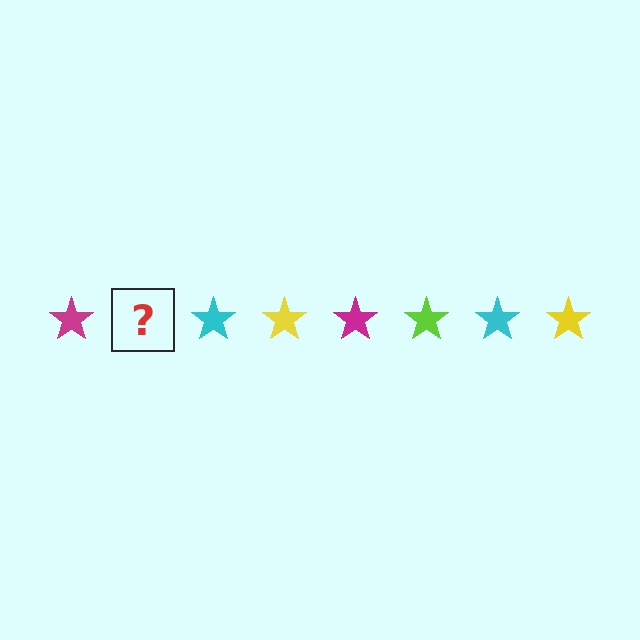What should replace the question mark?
The question mark should be replaced with a lime star.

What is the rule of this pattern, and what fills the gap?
The rule is that the pattern cycles through magenta, lime, cyan, yellow stars. The gap should be filled with a lime star.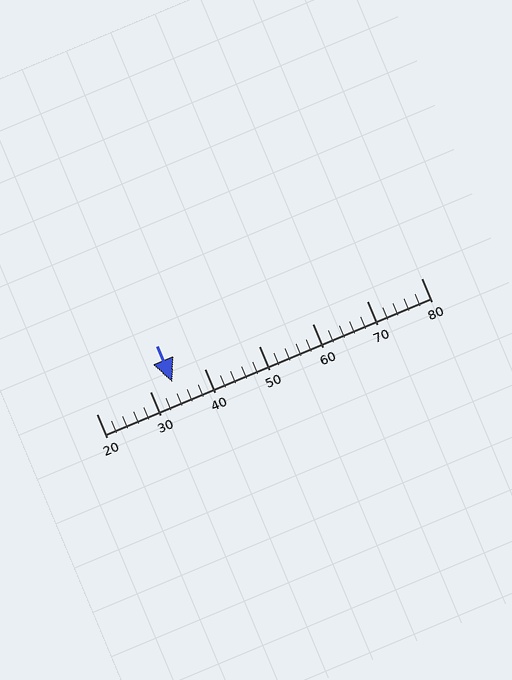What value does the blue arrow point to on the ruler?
The blue arrow points to approximately 34.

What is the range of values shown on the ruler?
The ruler shows values from 20 to 80.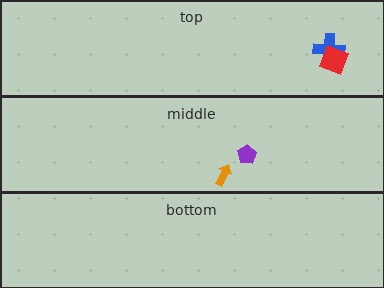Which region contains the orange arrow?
The middle region.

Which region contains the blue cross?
The top region.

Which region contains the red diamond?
The top region.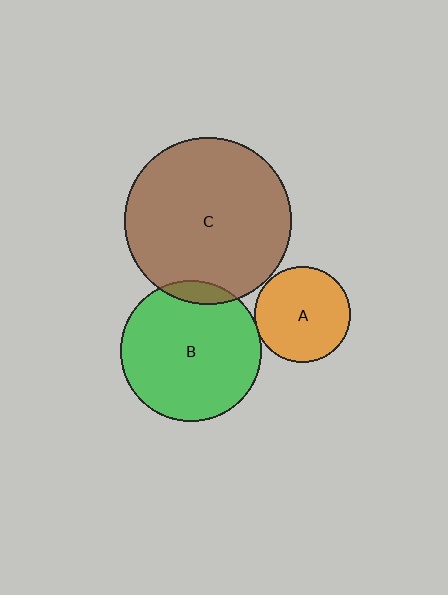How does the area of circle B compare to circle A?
Approximately 2.2 times.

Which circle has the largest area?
Circle C (brown).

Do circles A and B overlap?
Yes.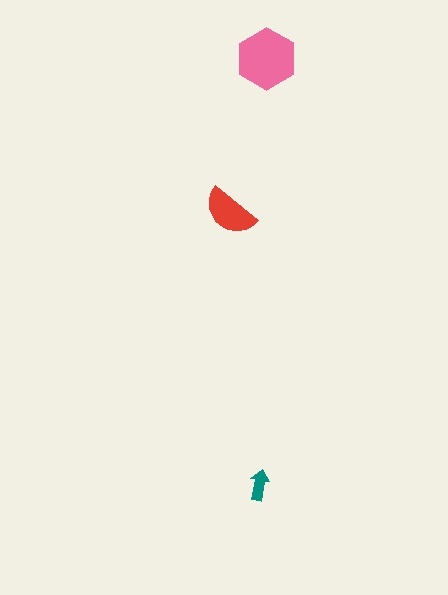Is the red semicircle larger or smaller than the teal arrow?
Larger.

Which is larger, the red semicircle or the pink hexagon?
The pink hexagon.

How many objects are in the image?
There are 3 objects in the image.